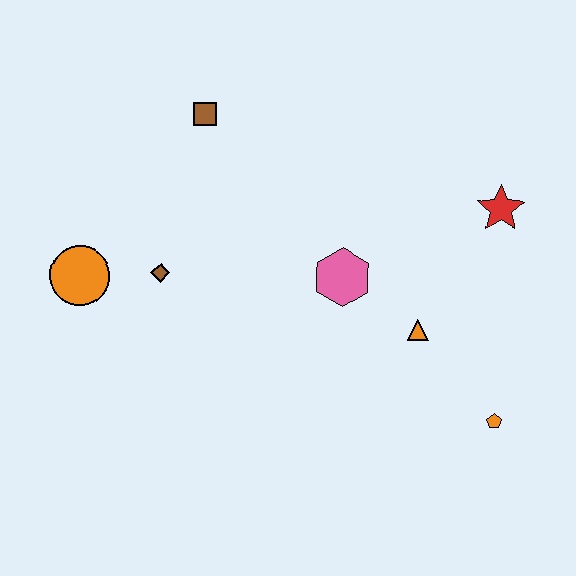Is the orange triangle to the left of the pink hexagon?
No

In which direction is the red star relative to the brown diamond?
The red star is to the right of the brown diamond.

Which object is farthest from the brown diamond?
The orange pentagon is farthest from the brown diamond.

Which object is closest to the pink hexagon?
The orange triangle is closest to the pink hexagon.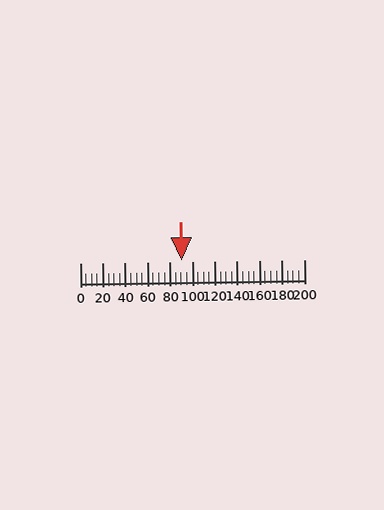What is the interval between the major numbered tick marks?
The major tick marks are spaced 20 units apart.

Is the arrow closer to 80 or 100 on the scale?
The arrow is closer to 100.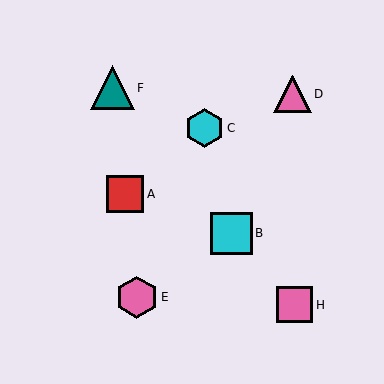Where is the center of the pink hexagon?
The center of the pink hexagon is at (137, 297).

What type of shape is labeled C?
Shape C is a cyan hexagon.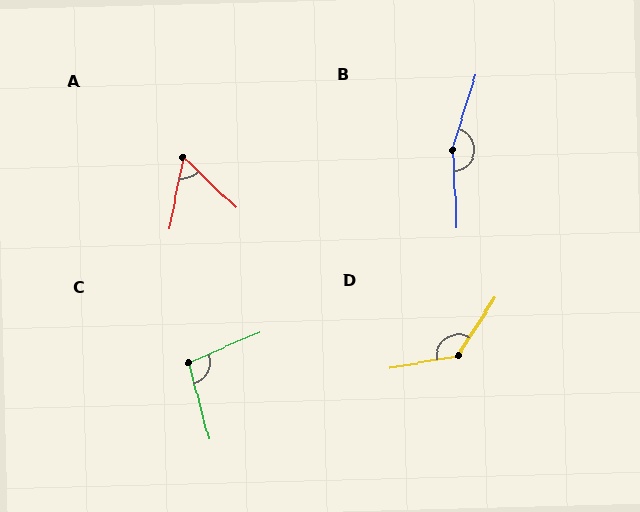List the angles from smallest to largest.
A (58°), C (98°), D (132°), B (160°).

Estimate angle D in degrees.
Approximately 132 degrees.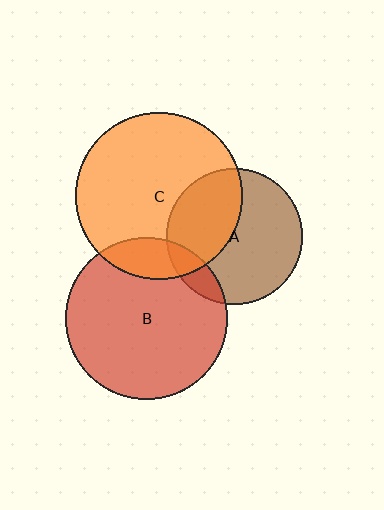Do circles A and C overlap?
Yes.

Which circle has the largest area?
Circle C (orange).